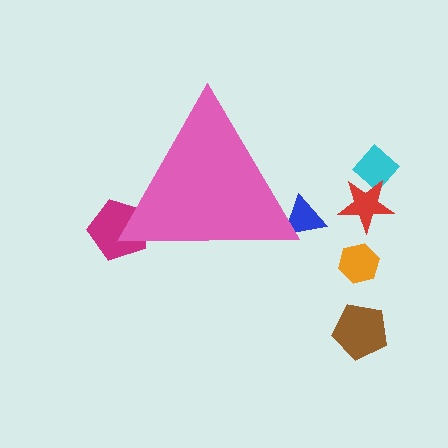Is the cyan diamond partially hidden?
No, the cyan diamond is fully visible.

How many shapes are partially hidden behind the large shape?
2 shapes are partially hidden.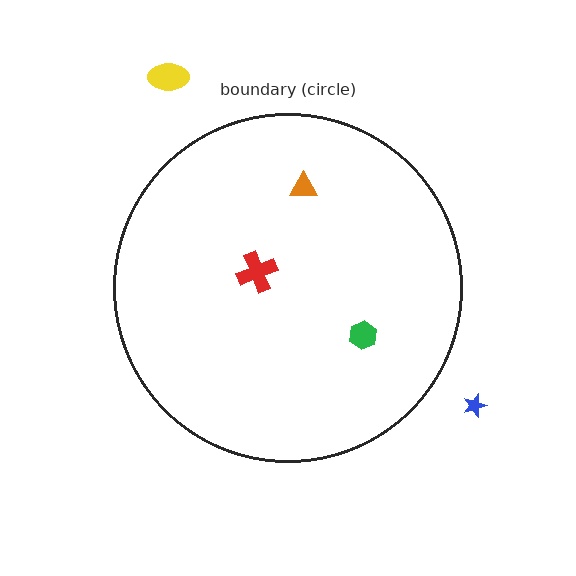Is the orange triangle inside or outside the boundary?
Inside.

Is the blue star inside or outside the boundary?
Outside.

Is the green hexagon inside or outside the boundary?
Inside.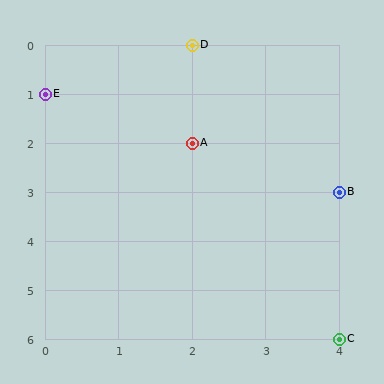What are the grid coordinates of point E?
Point E is at grid coordinates (0, 1).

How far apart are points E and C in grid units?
Points E and C are 4 columns and 5 rows apart (about 6.4 grid units diagonally).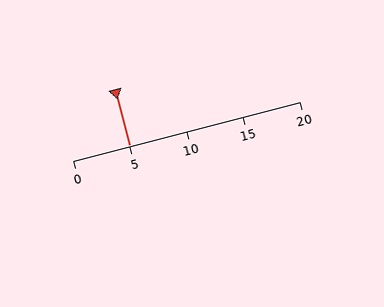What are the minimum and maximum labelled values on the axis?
The axis runs from 0 to 20.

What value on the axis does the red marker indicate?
The marker indicates approximately 5.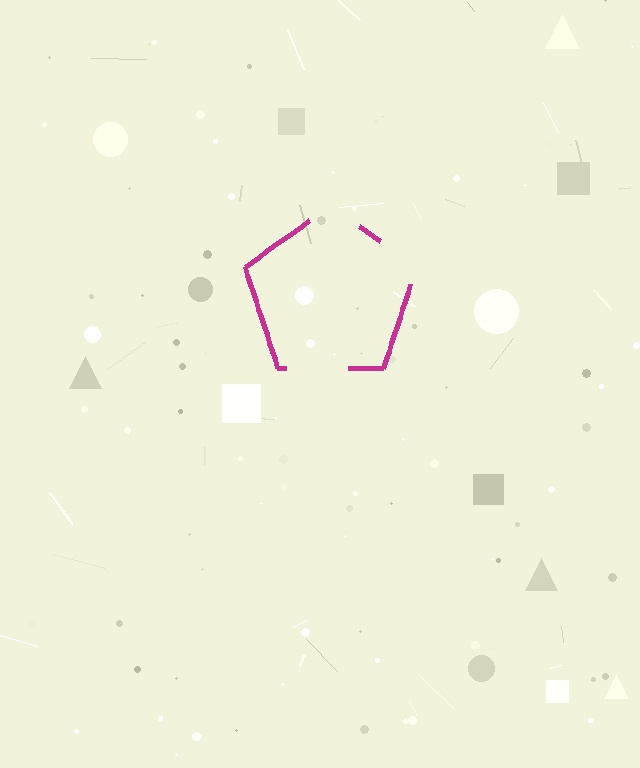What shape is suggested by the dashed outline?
The dashed outline suggests a pentagon.